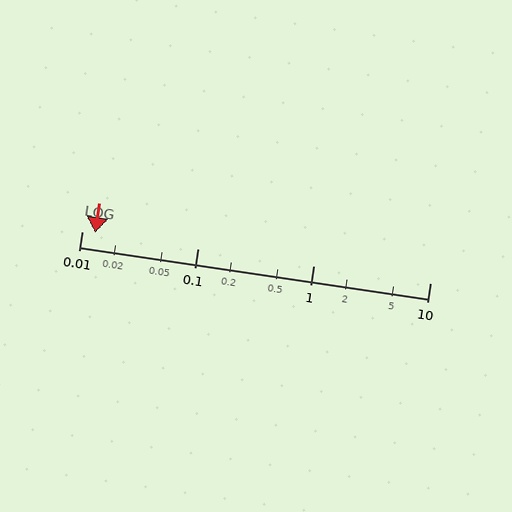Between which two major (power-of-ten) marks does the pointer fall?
The pointer is between 0.01 and 0.1.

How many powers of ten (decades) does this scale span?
The scale spans 3 decades, from 0.01 to 10.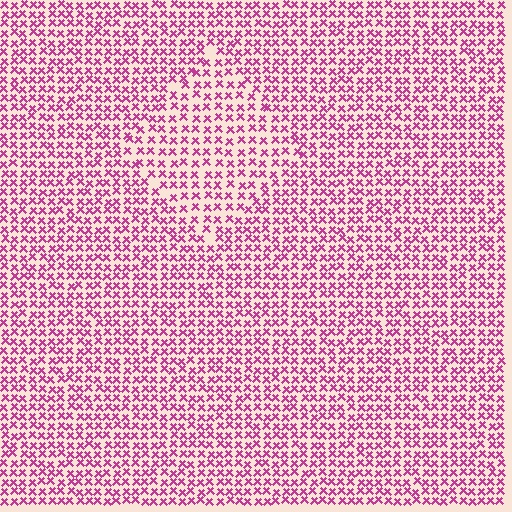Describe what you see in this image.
The image contains small magenta elements arranged at two different densities. A diamond-shaped region is visible where the elements are less densely packed than the surrounding area.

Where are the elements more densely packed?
The elements are more densely packed outside the diamond boundary.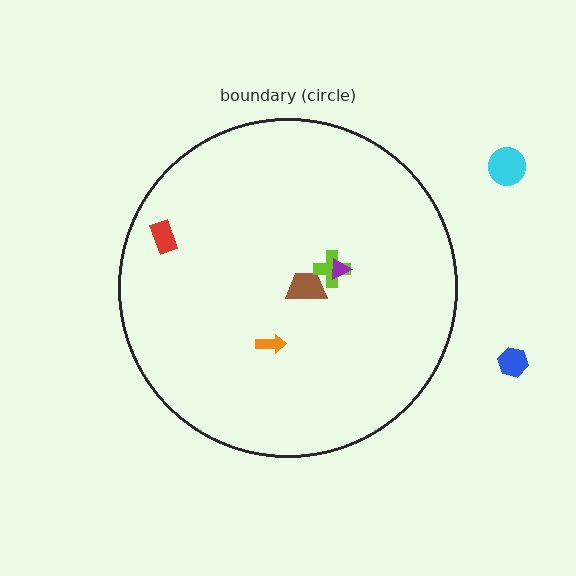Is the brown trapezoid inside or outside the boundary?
Inside.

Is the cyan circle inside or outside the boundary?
Outside.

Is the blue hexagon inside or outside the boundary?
Outside.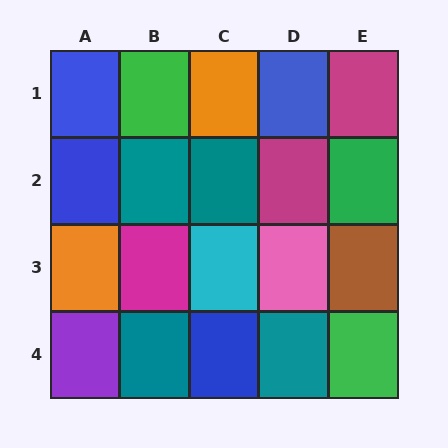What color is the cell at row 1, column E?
Magenta.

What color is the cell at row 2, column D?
Magenta.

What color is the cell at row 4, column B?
Teal.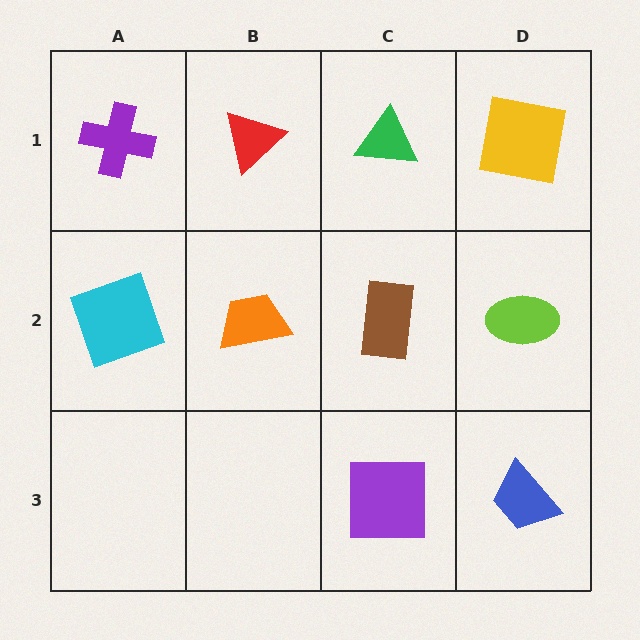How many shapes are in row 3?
2 shapes.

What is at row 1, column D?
A yellow square.